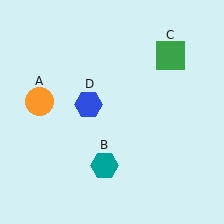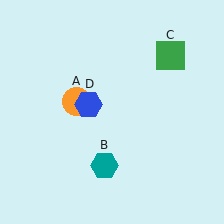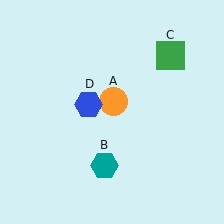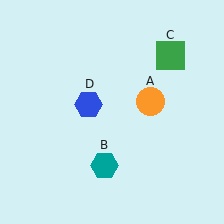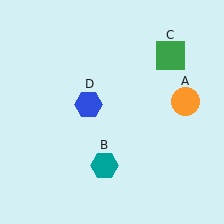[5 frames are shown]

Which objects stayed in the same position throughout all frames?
Teal hexagon (object B) and green square (object C) and blue hexagon (object D) remained stationary.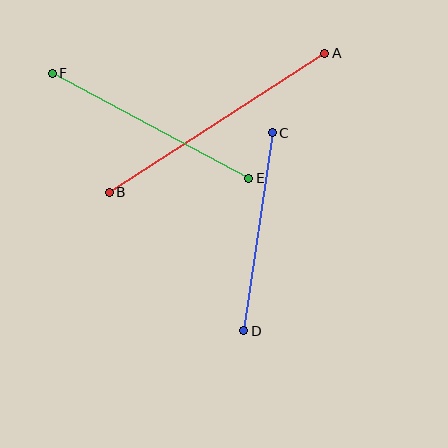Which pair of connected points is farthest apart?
Points A and B are farthest apart.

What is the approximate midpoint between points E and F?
The midpoint is at approximately (150, 126) pixels.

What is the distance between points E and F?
The distance is approximately 223 pixels.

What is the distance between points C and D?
The distance is approximately 200 pixels.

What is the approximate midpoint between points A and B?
The midpoint is at approximately (217, 123) pixels.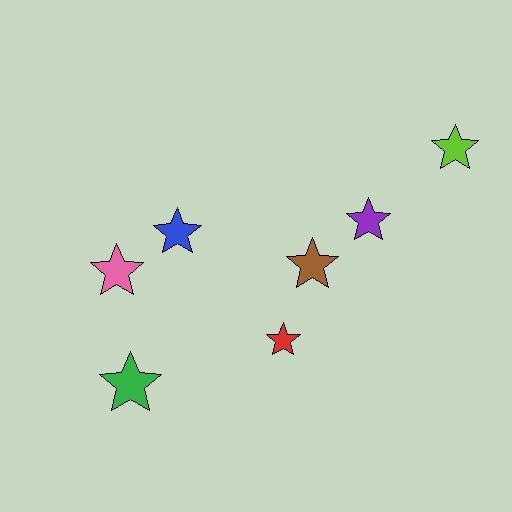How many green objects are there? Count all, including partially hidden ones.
There is 1 green object.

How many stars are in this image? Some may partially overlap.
There are 7 stars.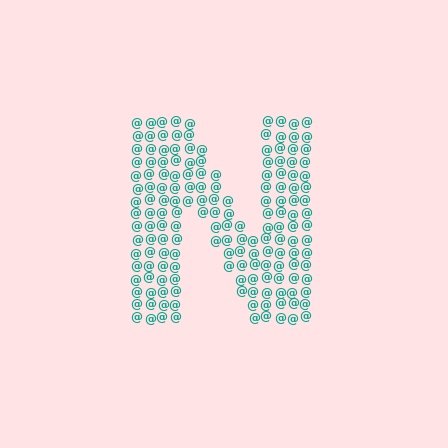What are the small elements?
The small elements are at signs.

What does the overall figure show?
The overall figure shows the letter N.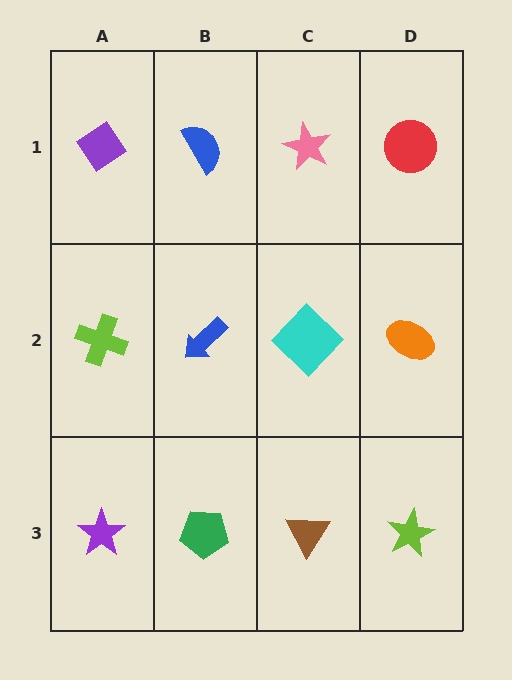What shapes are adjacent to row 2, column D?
A red circle (row 1, column D), a lime star (row 3, column D), a cyan diamond (row 2, column C).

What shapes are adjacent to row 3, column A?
A lime cross (row 2, column A), a green pentagon (row 3, column B).